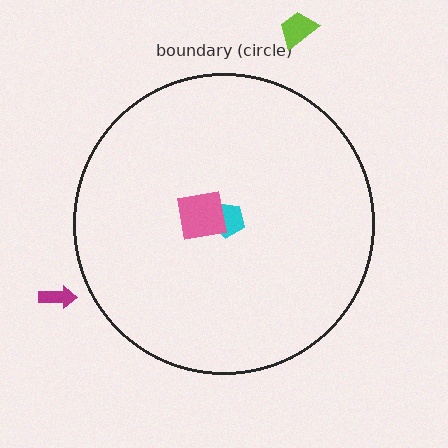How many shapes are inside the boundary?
2 inside, 2 outside.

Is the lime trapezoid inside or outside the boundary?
Outside.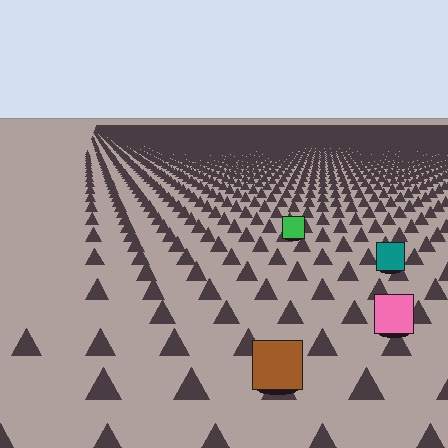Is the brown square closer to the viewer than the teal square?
Yes. The brown square is closer — you can tell from the texture gradient: the ground texture is coarser near it.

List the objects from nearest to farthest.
From nearest to farthest: the brown square, the pink square, the teal square, the green square.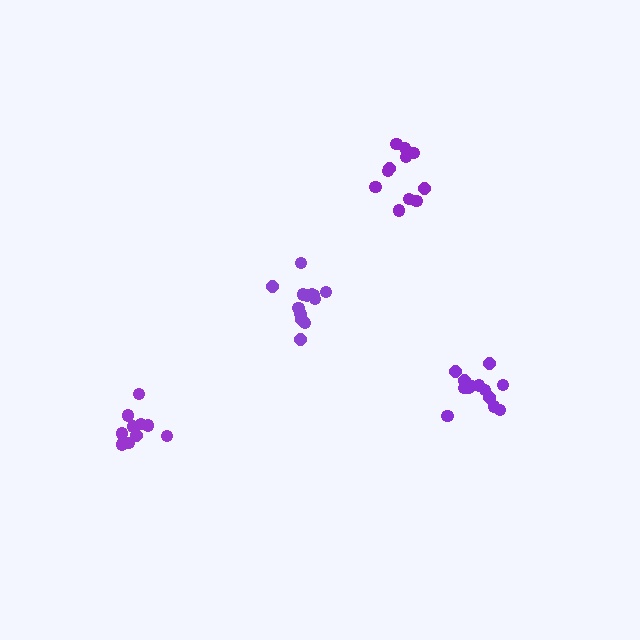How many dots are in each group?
Group 1: 13 dots, Group 2: 10 dots, Group 3: 11 dots, Group 4: 13 dots (47 total).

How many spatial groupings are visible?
There are 4 spatial groupings.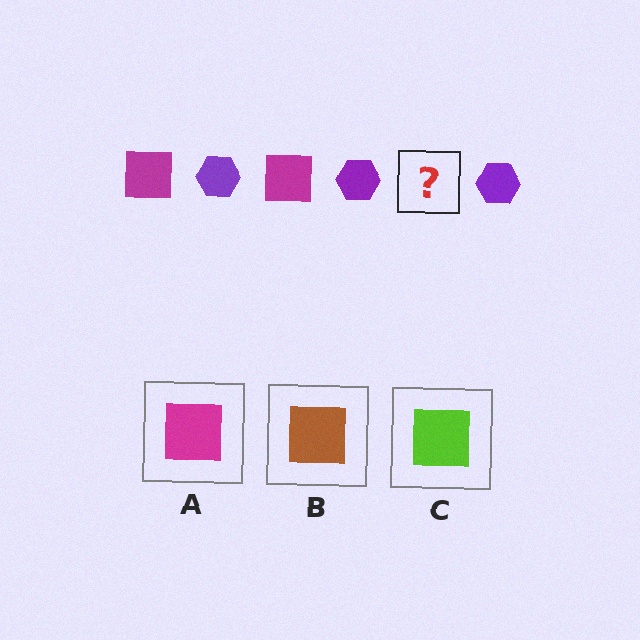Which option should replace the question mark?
Option A.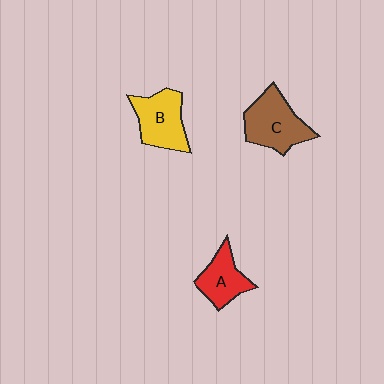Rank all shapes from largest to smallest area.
From largest to smallest: C (brown), B (yellow), A (red).